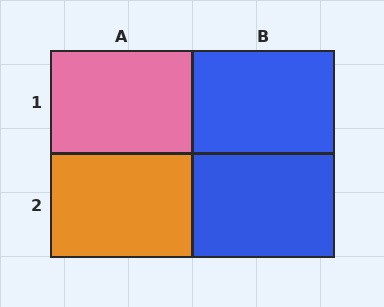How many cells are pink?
1 cell is pink.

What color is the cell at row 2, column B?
Blue.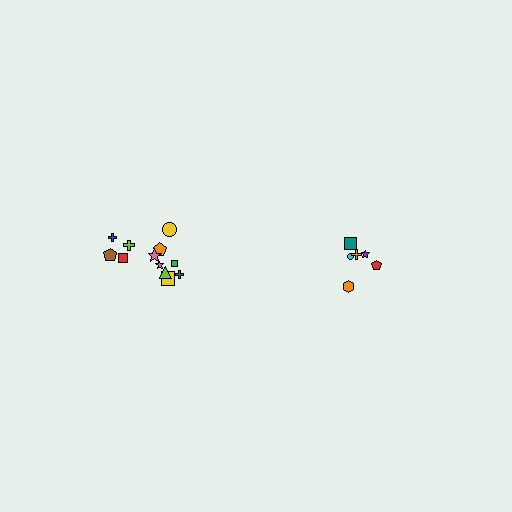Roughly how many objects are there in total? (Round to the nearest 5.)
Roughly 20 objects in total.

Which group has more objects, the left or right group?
The left group.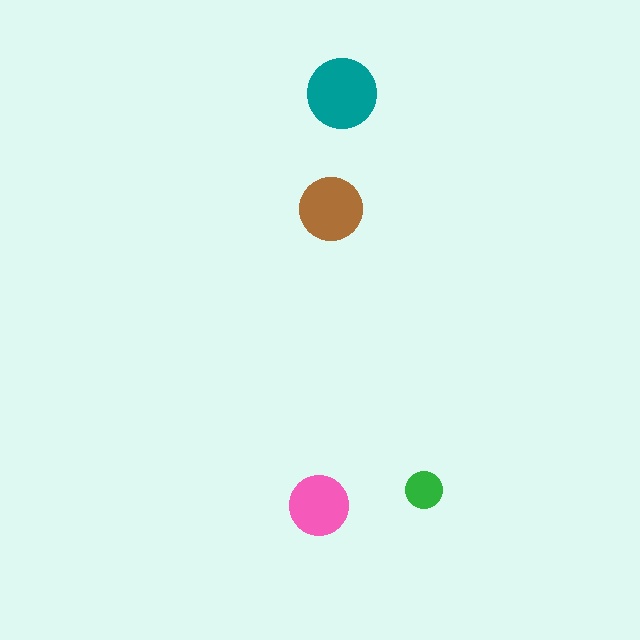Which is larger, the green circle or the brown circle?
The brown one.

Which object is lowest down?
The pink circle is bottommost.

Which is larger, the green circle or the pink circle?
The pink one.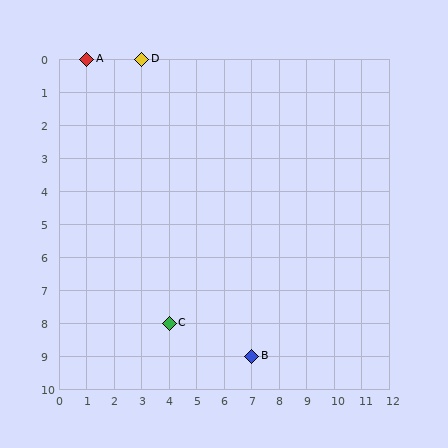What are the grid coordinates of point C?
Point C is at grid coordinates (4, 8).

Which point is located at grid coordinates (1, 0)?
Point A is at (1, 0).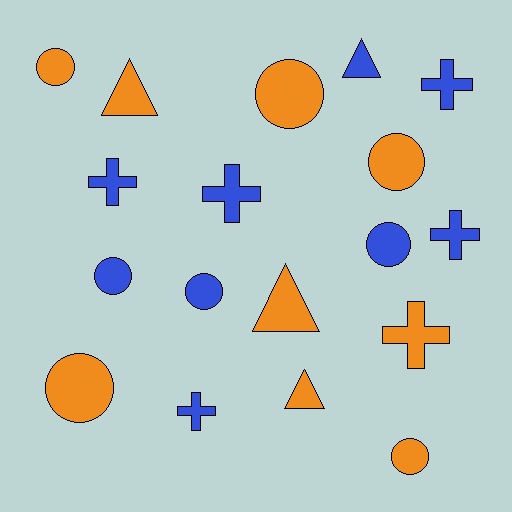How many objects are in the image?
There are 18 objects.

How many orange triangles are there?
There are 3 orange triangles.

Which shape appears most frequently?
Circle, with 8 objects.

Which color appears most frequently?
Blue, with 9 objects.